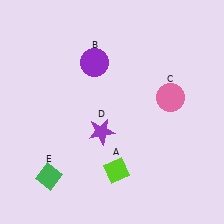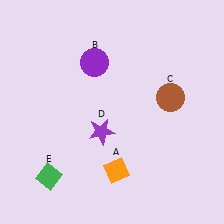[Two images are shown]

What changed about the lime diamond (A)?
In Image 1, A is lime. In Image 2, it changed to orange.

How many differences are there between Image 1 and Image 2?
There are 2 differences between the two images.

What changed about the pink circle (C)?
In Image 1, C is pink. In Image 2, it changed to brown.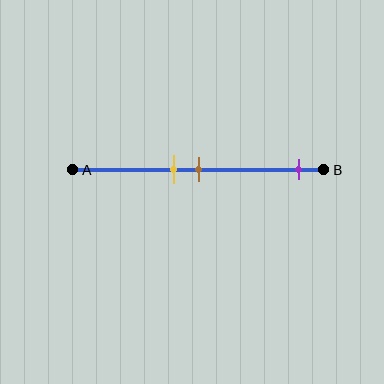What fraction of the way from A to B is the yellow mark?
The yellow mark is approximately 40% (0.4) of the way from A to B.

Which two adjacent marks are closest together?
The yellow and brown marks are the closest adjacent pair.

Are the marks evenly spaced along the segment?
No, the marks are not evenly spaced.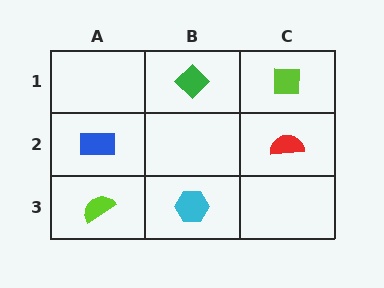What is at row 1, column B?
A green diamond.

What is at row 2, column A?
A blue rectangle.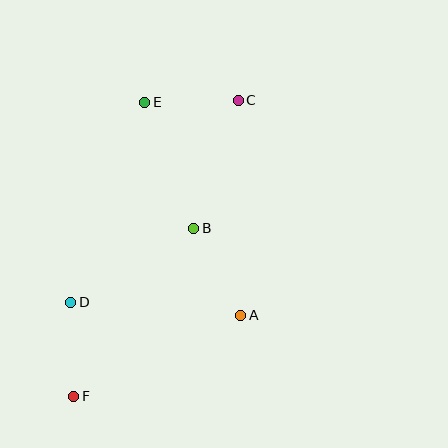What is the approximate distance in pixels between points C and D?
The distance between C and D is approximately 262 pixels.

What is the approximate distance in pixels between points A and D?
The distance between A and D is approximately 170 pixels.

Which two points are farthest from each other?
Points C and F are farthest from each other.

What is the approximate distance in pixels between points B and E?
The distance between B and E is approximately 135 pixels.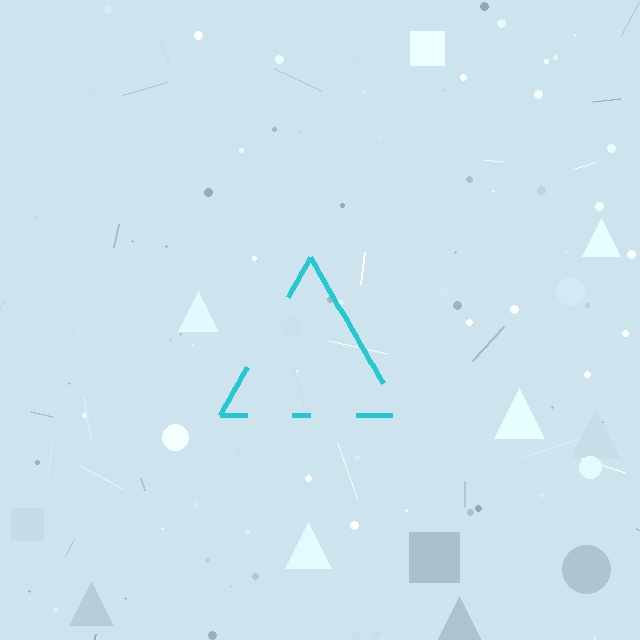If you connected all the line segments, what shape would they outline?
They would outline a triangle.